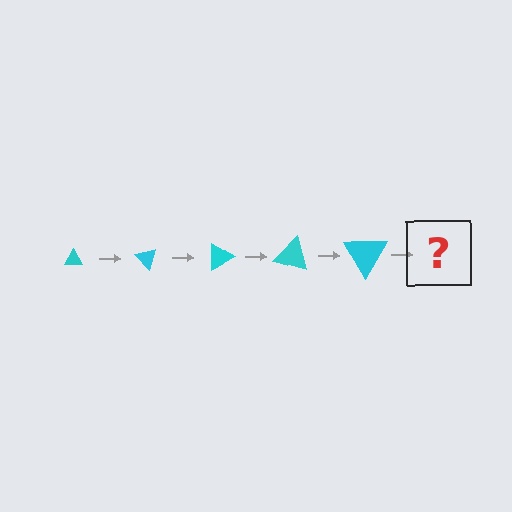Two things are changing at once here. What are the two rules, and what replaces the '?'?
The two rules are that the triangle grows larger each step and it rotates 45 degrees each step. The '?' should be a triangle, larger than the previous one and rotated 225 degrees from the start.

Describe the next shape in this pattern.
It should be a triangle, larger than the previous one and rotated 225 degrees from the start.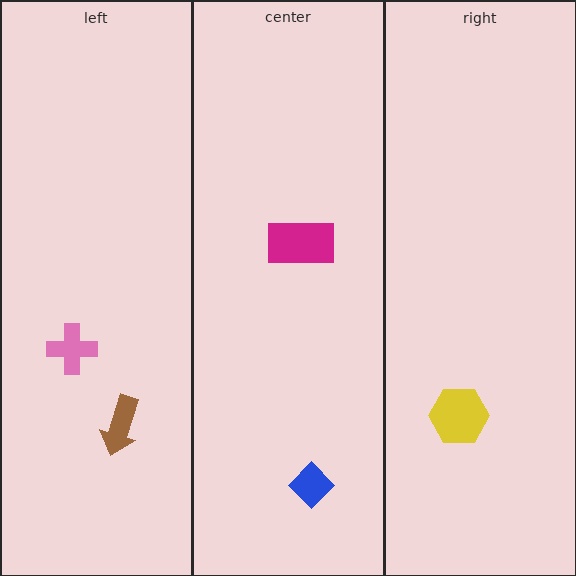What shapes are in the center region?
The blue diamond, the magenta rectangle.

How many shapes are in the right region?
1.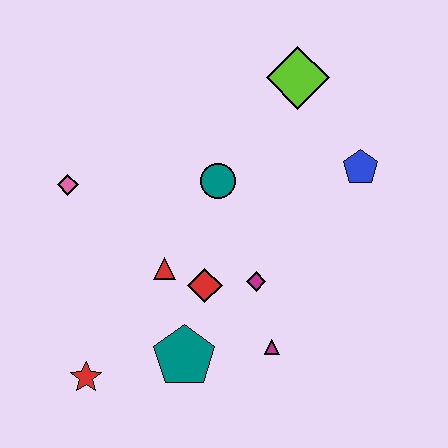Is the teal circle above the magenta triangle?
Yes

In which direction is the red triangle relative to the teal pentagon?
The red triangle is above the teal pentagon.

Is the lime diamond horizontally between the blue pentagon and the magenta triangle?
Yes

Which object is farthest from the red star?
The lime diamond is farthest from the red star.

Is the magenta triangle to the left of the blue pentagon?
Yes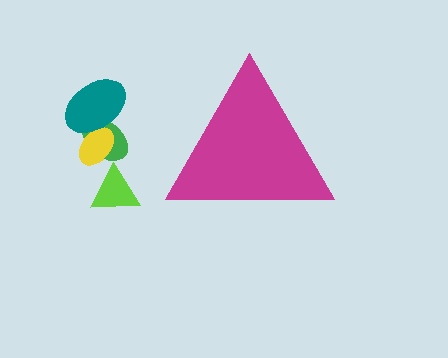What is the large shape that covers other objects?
A magenta triangle.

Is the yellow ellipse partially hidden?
No, the yellow ellipse is fully visible.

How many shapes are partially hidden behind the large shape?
0 shapes are partially hidden.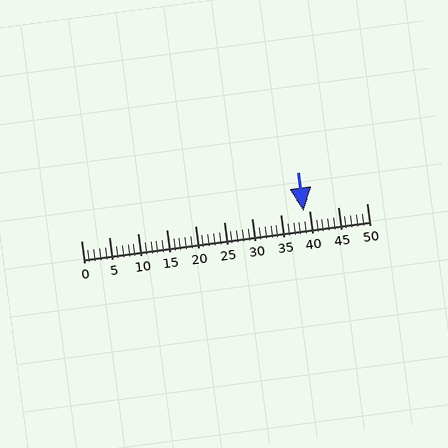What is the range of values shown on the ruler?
The ruler shows values from 0 to 50.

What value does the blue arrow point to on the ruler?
The blue arrow points to approximately 39.